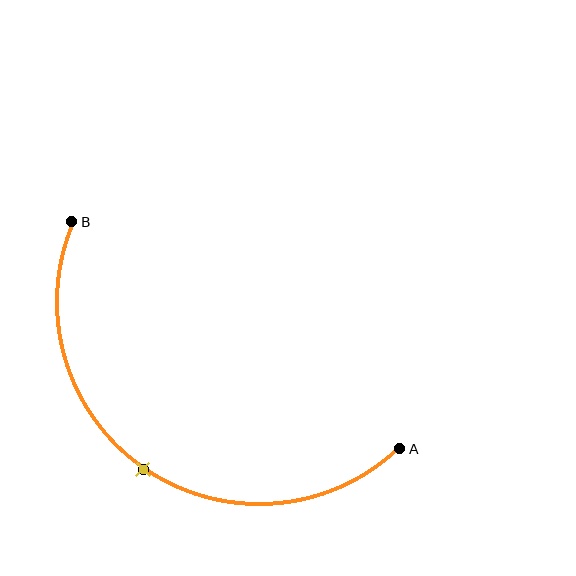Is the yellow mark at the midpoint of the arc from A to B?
Yes. The yellow mark lies on the arc at equal arc-length from both A and B — it is the arc midpoint.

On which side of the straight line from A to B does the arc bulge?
The arc bulges below and to the left of the straight line connecting A and B.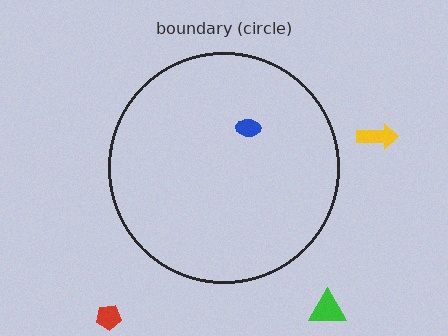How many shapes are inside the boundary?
1 inside, 3 outside.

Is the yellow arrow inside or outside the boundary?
Outside.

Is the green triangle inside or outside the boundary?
Outside.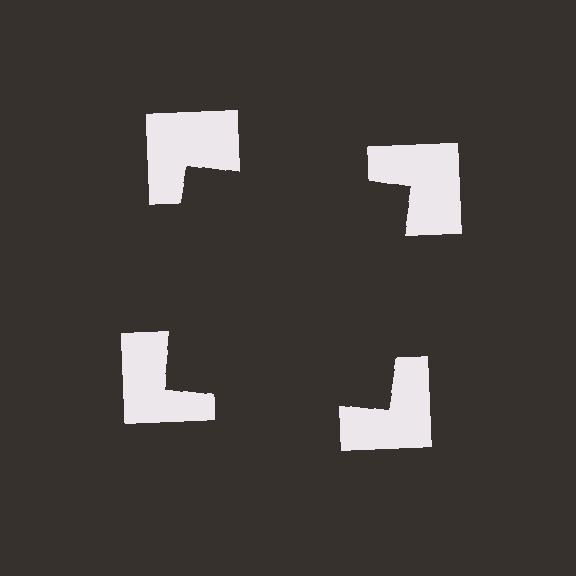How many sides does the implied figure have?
4 sides.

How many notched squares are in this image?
There are 4 — one at each vertex of the illusory square.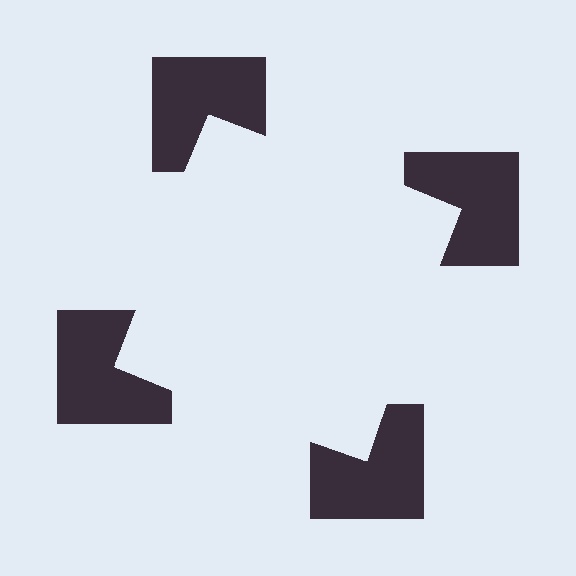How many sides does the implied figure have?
4 sides.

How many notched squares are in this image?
There are 4 — one at each vertex of the illusory square.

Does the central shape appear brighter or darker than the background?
It typically appears slightly brighter than the background, even though no actual brightness change is drawn.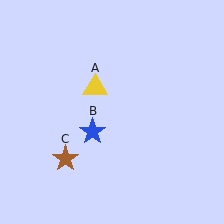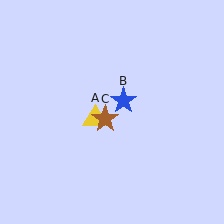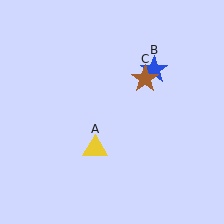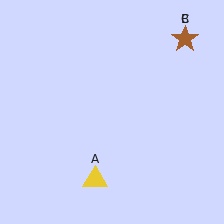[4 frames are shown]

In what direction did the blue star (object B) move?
The blue star (object B) moved up and to the right.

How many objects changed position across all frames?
3 objects changed position: yellow triangle (object A), blue star (object B), brown star (object C).